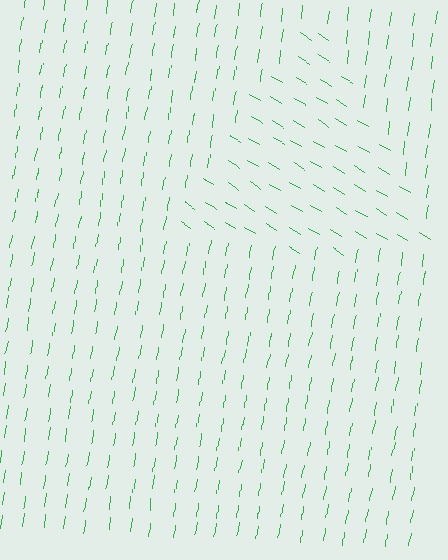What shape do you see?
I see a triangle.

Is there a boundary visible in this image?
Yes, there is a texture boundary formed by a change in line orientation.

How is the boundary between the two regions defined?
The boundary is defined purely by a change in line orientation (approximately 66 degrees difference). All lines are the same color and thickness.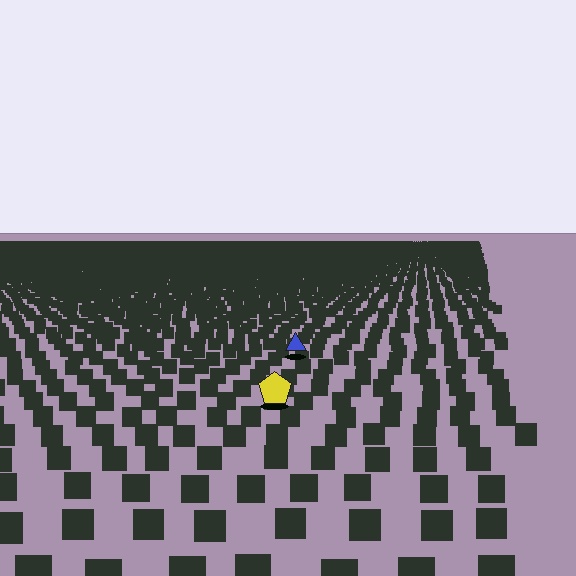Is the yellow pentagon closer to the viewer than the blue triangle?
Yes. The yellow pentagon is closer — you can tell from the texture gradient: the ground texture is coarser near it.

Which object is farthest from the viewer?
The blue triangle is farthest from the viewer. It appears smaller and the ground texture around it is denser.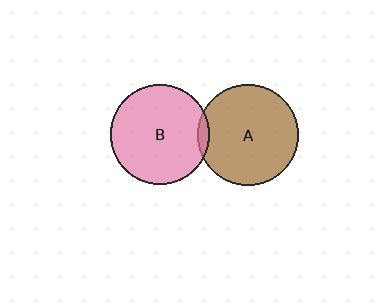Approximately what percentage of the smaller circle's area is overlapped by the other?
Approximately 5%.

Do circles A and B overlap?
Yes.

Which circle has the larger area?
Circle A (brown).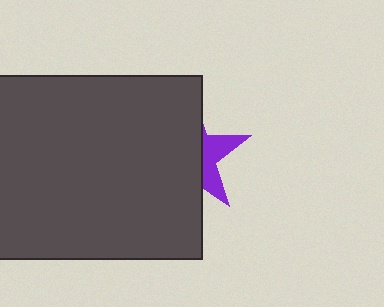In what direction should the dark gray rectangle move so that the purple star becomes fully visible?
The dark gray rectangle should move left. That is the shortest direction to clear the overlap and leave the purple star fully visible.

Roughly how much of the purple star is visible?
A small part of it is visible (roughly 31%).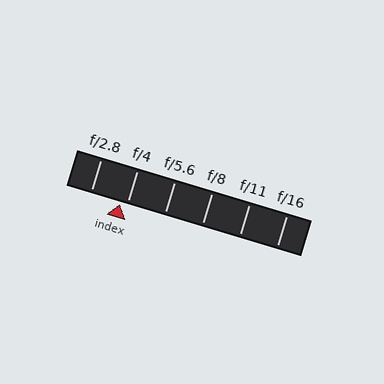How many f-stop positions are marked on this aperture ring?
There are 6 f-stop positions marked.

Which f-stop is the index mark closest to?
The index mark is closest to f/4.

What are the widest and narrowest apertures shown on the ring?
The widest aperture shown is f/2.8 and the narrowest is f/16.